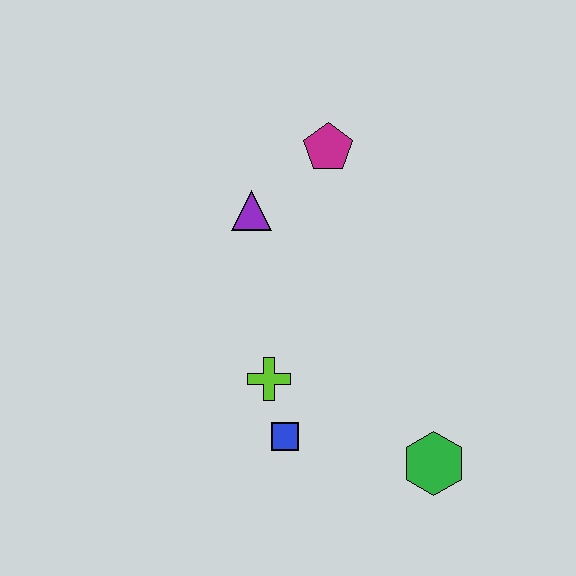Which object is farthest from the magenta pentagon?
The green hexagon is farthest from the magenta pentagon.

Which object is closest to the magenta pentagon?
The purple triangle is closest to the magenta pentagon.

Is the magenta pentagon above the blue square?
Yes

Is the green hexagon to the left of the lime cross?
No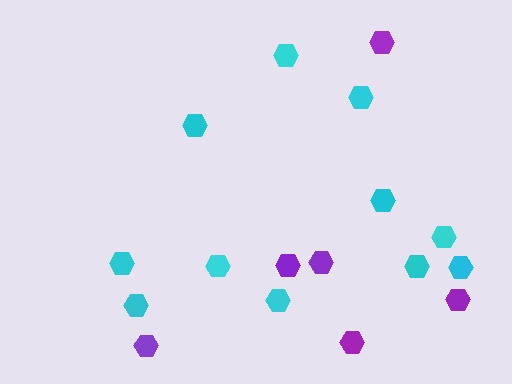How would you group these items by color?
There are 2 groups: one group of purple hexagons (6) and one group of cyan hexagons (11).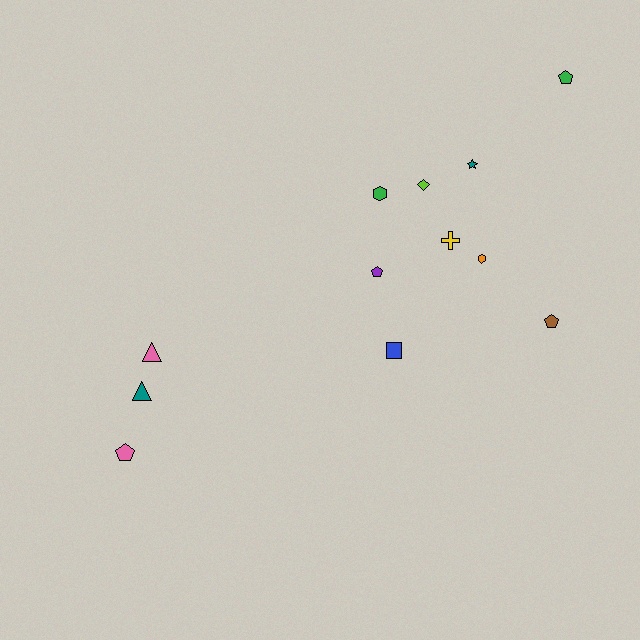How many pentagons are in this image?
There are 4 pentagons.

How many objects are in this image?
There are 12 objects.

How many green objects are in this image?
There are 2 green objects.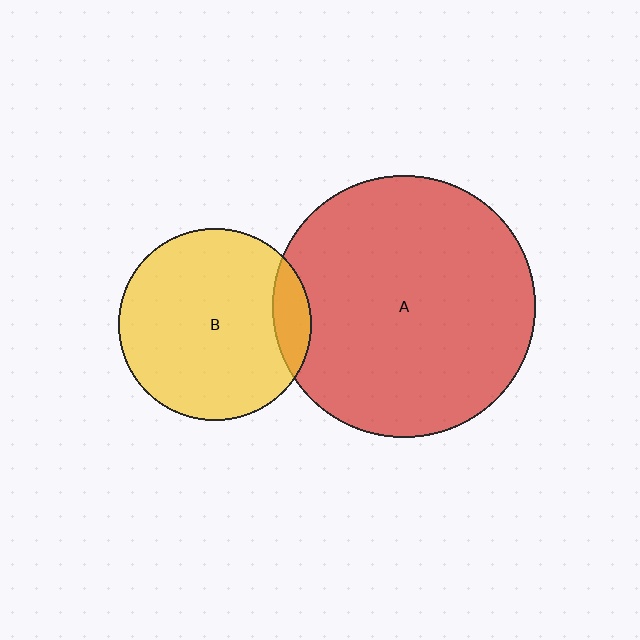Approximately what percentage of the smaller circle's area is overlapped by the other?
Approximately 10%.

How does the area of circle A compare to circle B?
Approximately 1.9 times.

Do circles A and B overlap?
Yes.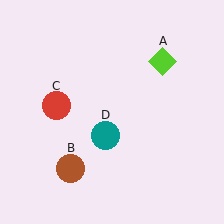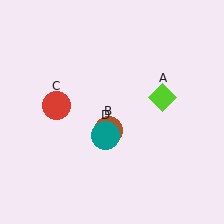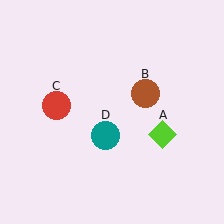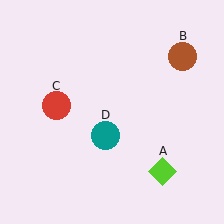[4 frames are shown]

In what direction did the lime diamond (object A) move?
The lime diamond (object A) moved down.